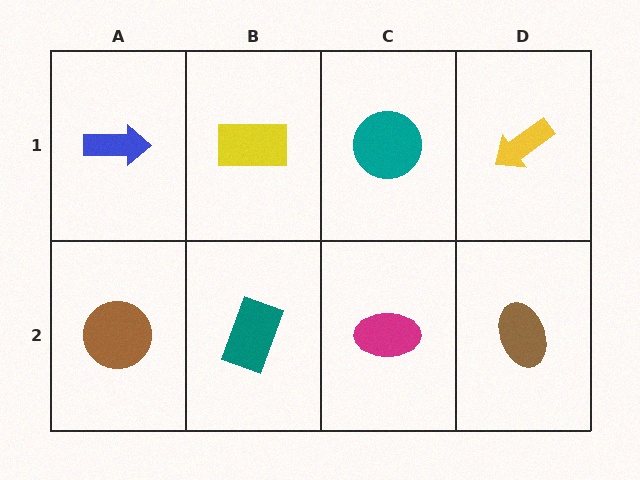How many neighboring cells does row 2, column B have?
3.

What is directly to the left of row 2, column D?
A magenta ellipse.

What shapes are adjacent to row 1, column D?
A brown ellipse (row 2, column D), a teal circle (row 1, column C).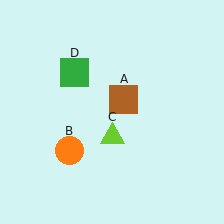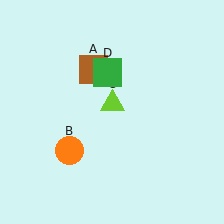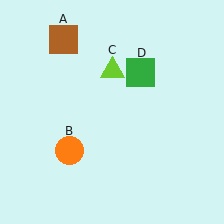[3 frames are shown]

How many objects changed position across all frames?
3 objects changed position: brown square (object A), lime triangle (object C), green square (object D).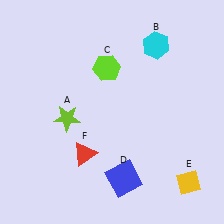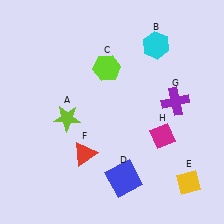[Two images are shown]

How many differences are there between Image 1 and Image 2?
There are 2 differences between the two images.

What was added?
A purple cross (G), a magenta diamond (H) were added in Image 2.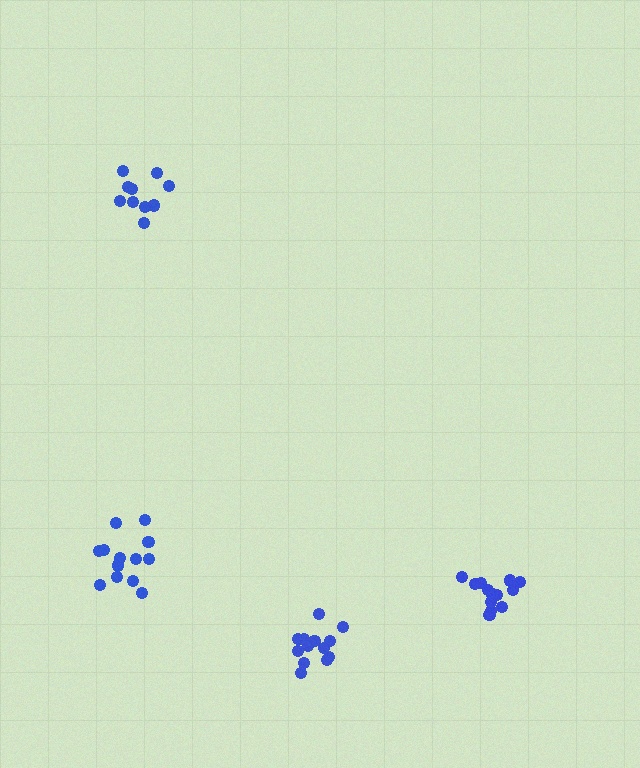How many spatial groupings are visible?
There are 4 spatial groupings.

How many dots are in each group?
Group 1: 13 dots, Group 2: 13 dots, Group 3: 13 dots, Group 4: 10 dots (49 total).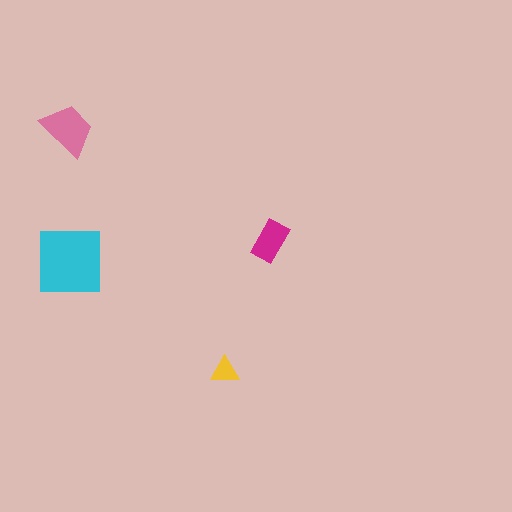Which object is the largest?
The cyan square.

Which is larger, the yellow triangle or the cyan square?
The cyan square.